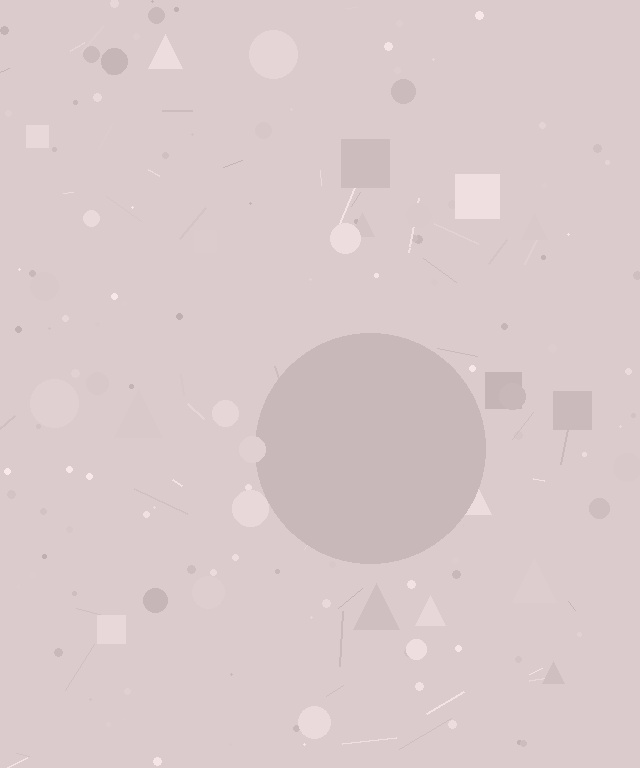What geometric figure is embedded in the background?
A circle is embedded in the background.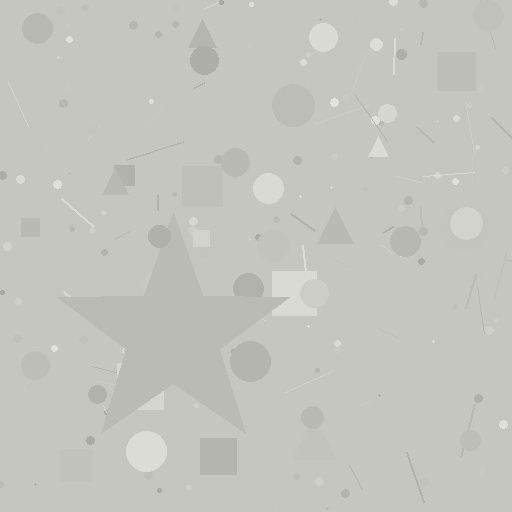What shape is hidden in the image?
A star is hidden in the image.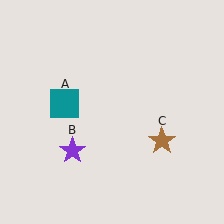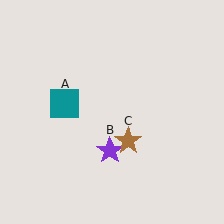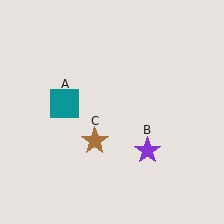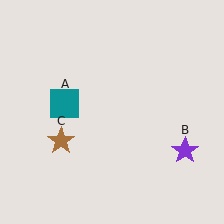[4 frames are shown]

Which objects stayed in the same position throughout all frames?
Teal square (object A) remained stationary.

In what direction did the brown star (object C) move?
The brown star (object C) moved left.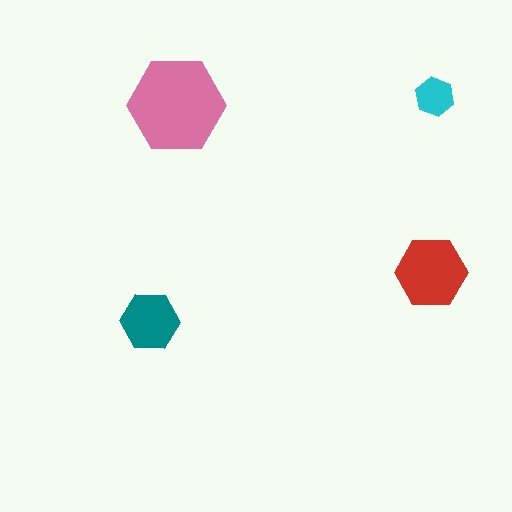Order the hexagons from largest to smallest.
the pink one, the red one, the teal one, the cyan one.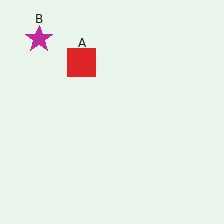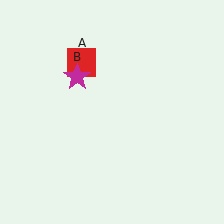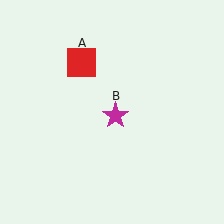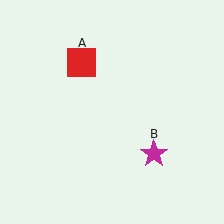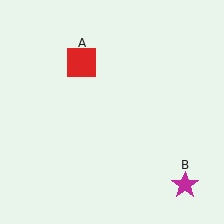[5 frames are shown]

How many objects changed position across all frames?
1 object changed position: magenta star (object B).